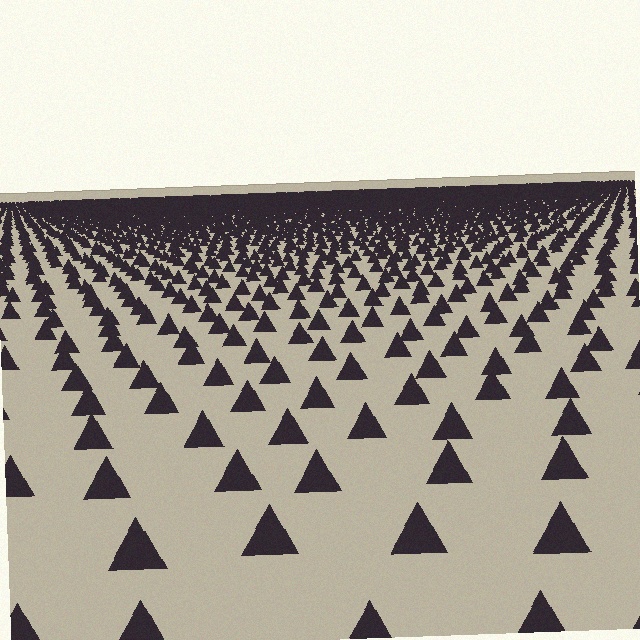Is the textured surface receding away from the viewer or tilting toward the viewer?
The surface is receding away from the viewer. Texture elements get smaller and denser toward the top.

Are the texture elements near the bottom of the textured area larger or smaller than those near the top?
Larger. Near the bottom, elements are closer to the viewer and appear at a bigger on-screen size.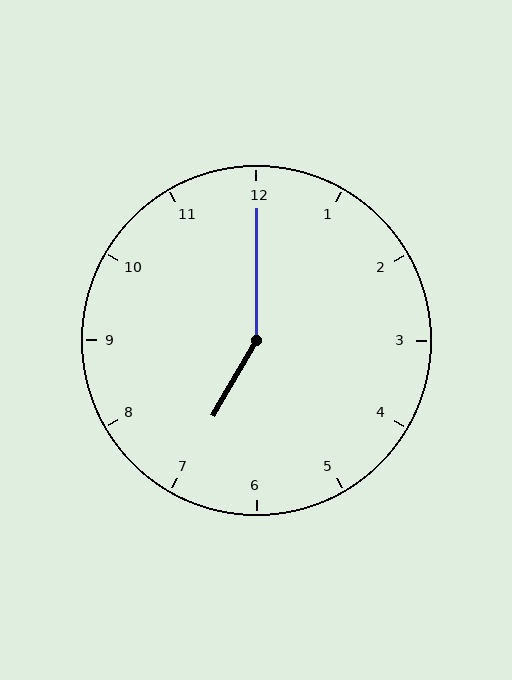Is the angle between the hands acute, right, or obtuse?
It is obtuse.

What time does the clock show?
7:00.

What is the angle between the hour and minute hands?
Approximately 150 degrees.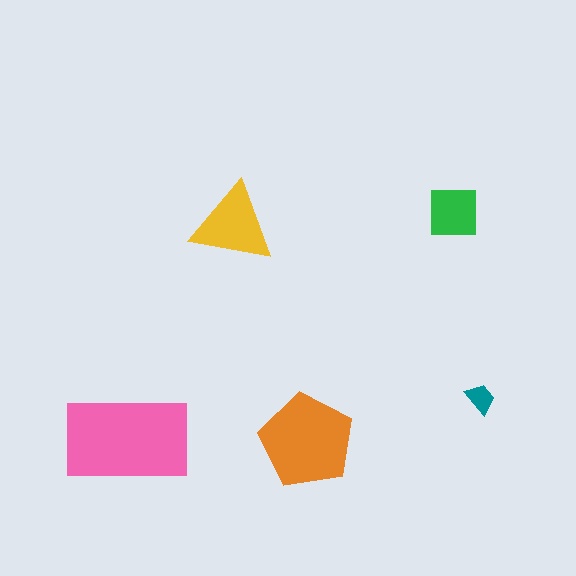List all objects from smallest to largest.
The teal trapezoid, the green square, the yellow triangle, the orange pentagon, the pink rectangle.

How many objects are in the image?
There are 5 objects in the image.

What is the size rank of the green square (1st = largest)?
4th.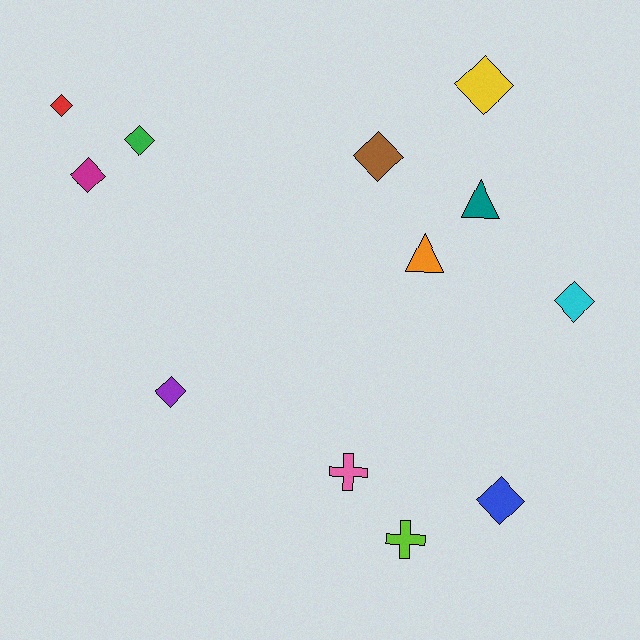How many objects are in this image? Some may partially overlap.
There are 12 objects.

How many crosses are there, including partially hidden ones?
There are 2 crosses.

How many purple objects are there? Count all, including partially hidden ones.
There is 1 purple object.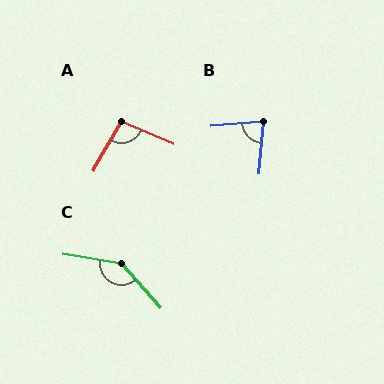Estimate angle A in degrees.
Approximately 97 degrees.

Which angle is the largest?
C, at approximately 141 degrees.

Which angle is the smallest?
B, at approximately 80 degrees.